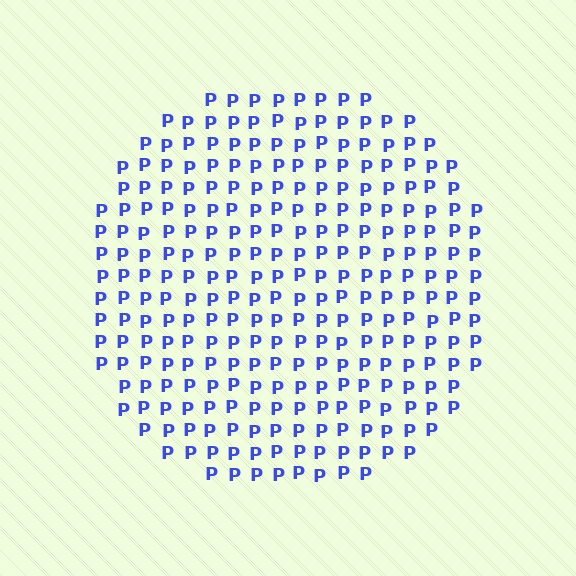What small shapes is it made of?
It is made of small letter P's.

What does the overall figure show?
The overall figure shows a circle.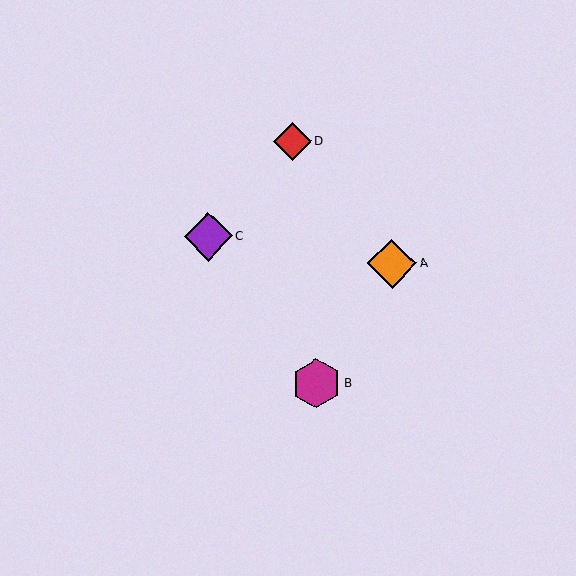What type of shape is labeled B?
Shape B is a magenta hexagon.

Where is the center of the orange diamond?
The center of the orange diamond is at (392, 264).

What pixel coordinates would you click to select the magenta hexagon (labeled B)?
Click at (317, 383) to select the magenta hexagon B.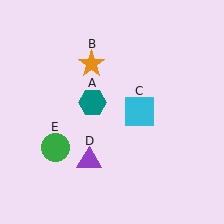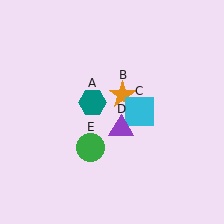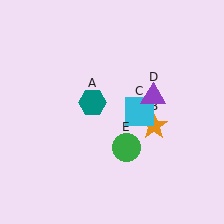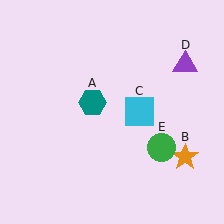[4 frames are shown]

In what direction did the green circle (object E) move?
The green circle (object E) moved right.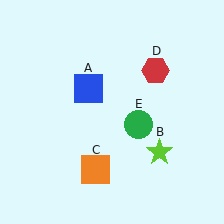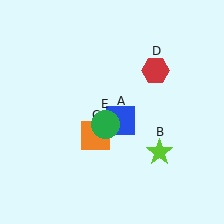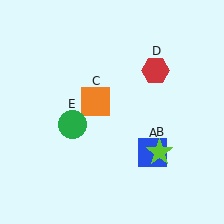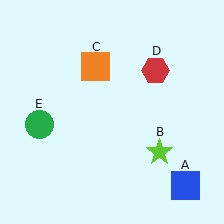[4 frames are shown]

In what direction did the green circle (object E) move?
The green circle (object E) moved left.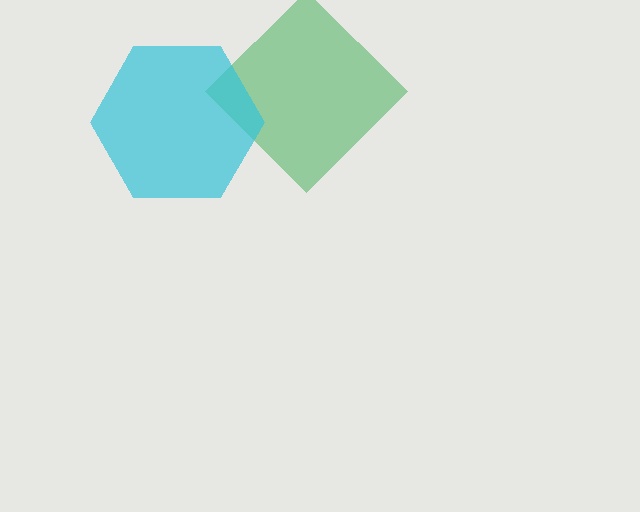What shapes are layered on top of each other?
The layered shapes are: a green diamond, a cyan hexagon.